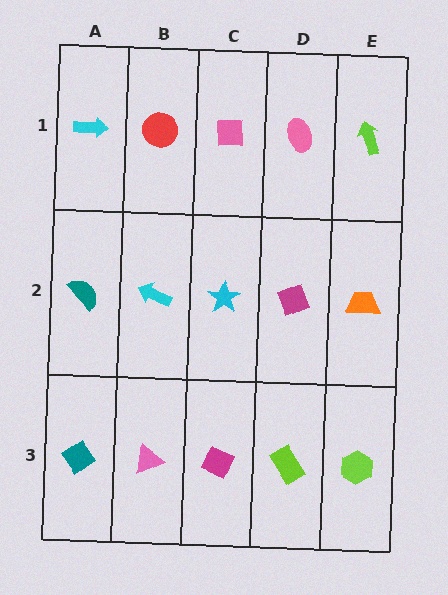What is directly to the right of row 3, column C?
A lime rectangle.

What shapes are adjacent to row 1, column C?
A cyan star (row 2, column C), a red circle (row 1, column B), a pink ellipse (row 1, column D).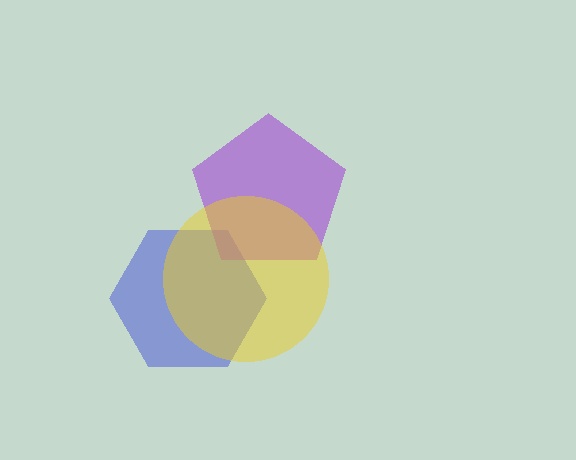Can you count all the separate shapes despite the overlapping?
Yes, there are 3 separate shapes.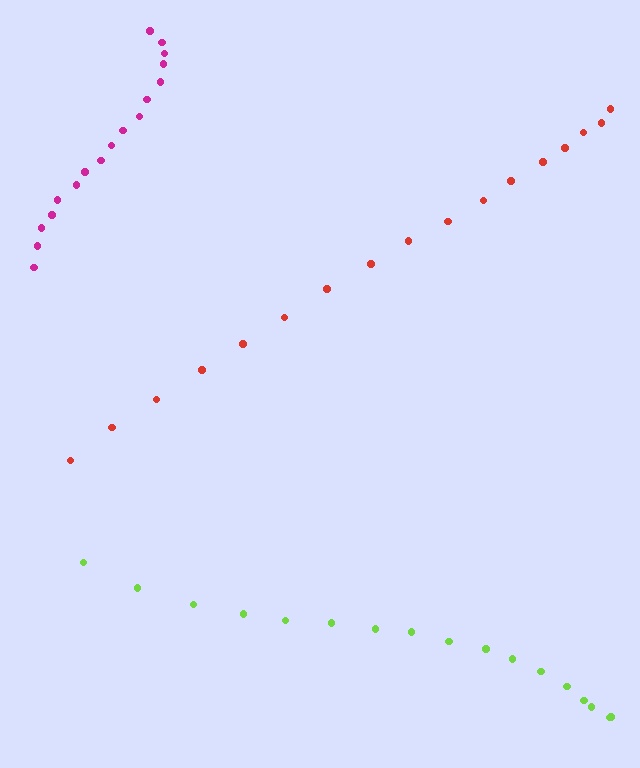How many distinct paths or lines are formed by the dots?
There are 3 distinct paths.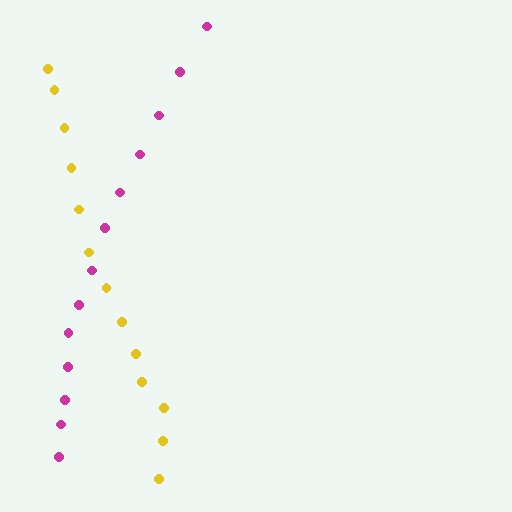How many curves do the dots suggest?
There are 2 distinct paths.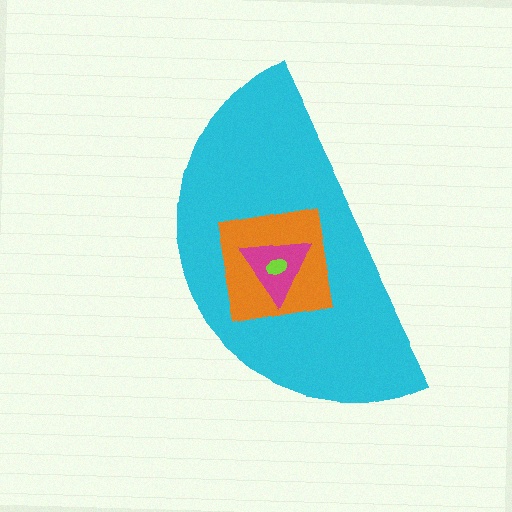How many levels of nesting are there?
4.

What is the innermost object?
The lime ellipse.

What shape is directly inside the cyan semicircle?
The orange square.